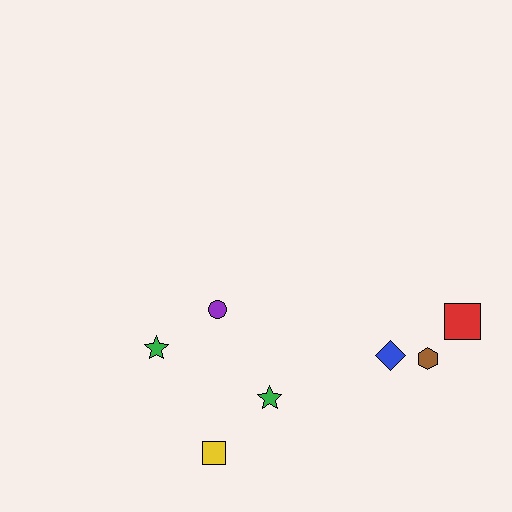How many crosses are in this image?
There are no crosses.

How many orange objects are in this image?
There are no orange objects.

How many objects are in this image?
There are 7 objects.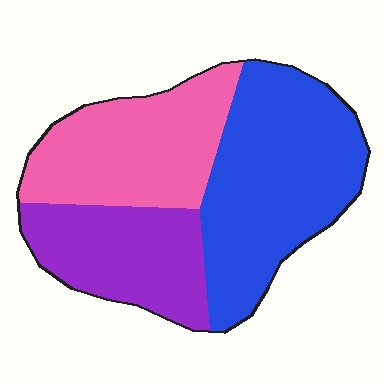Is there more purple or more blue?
Blue.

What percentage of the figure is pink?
Pink takes up about one third (1/3) of the figure.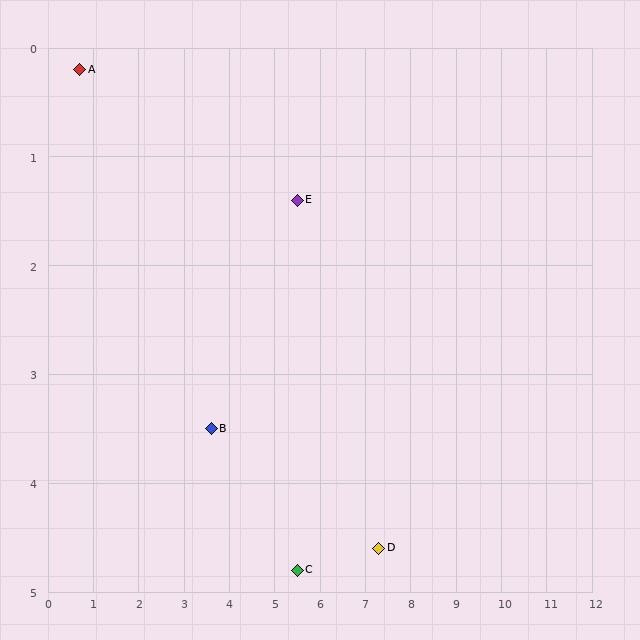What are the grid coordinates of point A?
Point A is at approximately (0.7, 0.2).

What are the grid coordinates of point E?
Point E is at approximately (5.5, 1.4).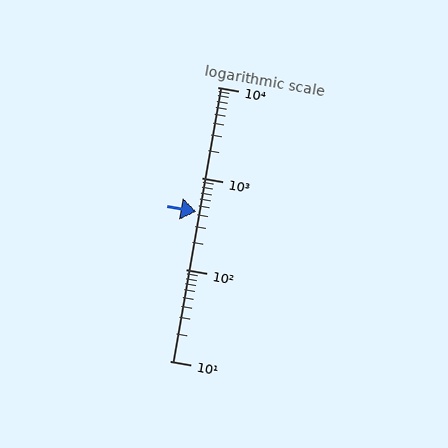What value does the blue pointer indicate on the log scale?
The pointer indicates approximately 430.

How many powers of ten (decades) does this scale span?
The scale spans 3 decades, from 10 to 10000.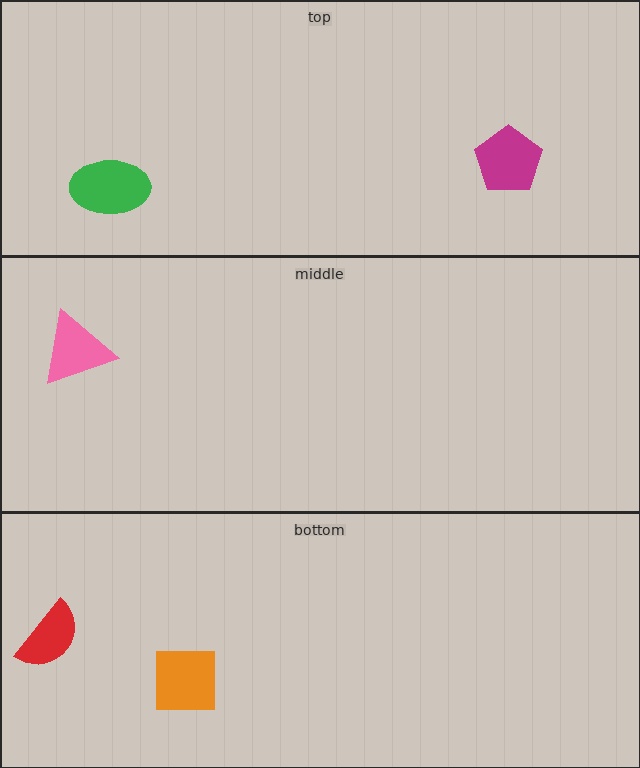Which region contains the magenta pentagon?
The top region.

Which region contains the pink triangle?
The middle region.